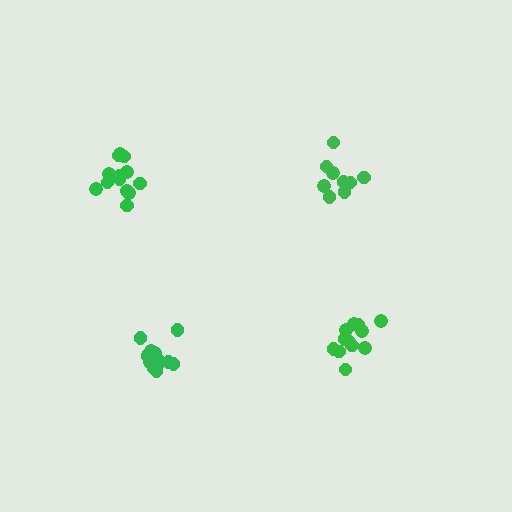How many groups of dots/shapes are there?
There are 4 groups.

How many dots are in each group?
Group 1: 9 dots, Group 2: 12 dots, Group 3: 13 dots, Group 4: 13 dots (47 total).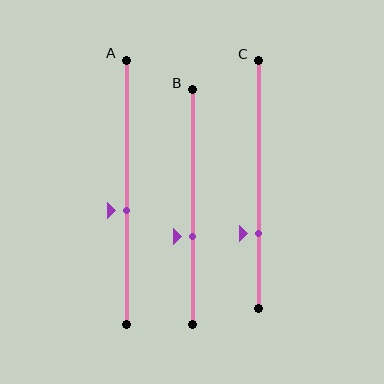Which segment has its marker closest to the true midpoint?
Segment A has its marker closest to the true midpoint.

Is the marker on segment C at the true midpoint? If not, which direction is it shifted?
No, the marker on segment C is shifted downward by about 20% of the segment length.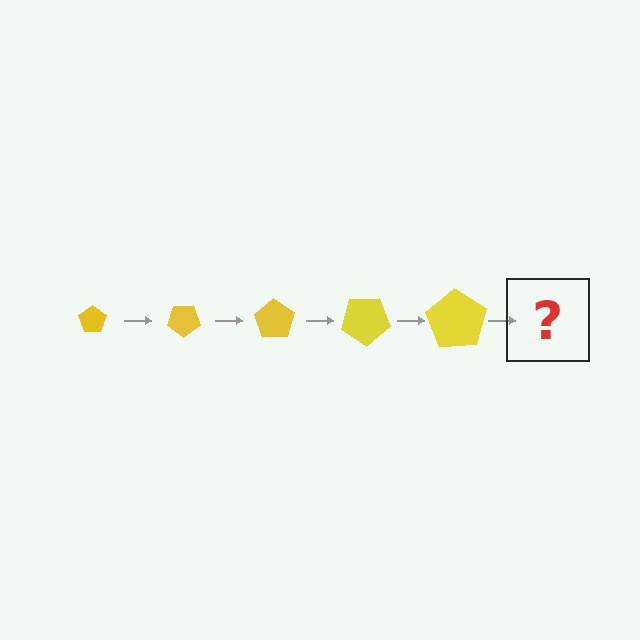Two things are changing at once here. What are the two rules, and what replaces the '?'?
The two rules are that the pentagon grows larger each step and it rotates 35 degrees each step. The '?' should be a pentagon, larger than the previous one and rotated 175 degrees from the start.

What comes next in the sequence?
The next element should be a pentagon, larger than the previous one and rotated 175 degrees from the start.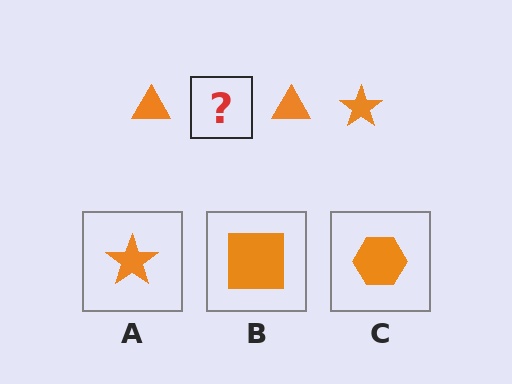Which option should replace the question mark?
Option A.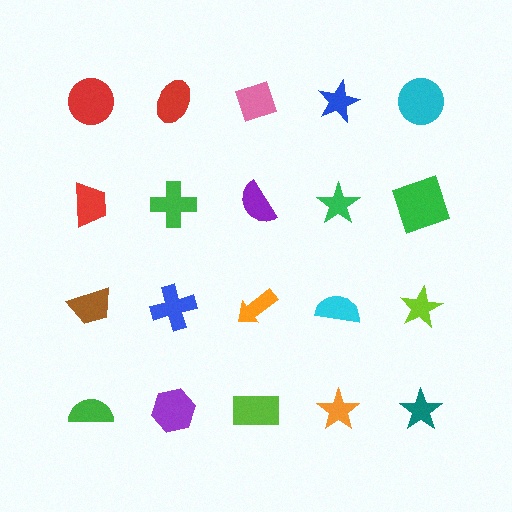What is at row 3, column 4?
A cyan semicircle.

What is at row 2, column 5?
A green square.